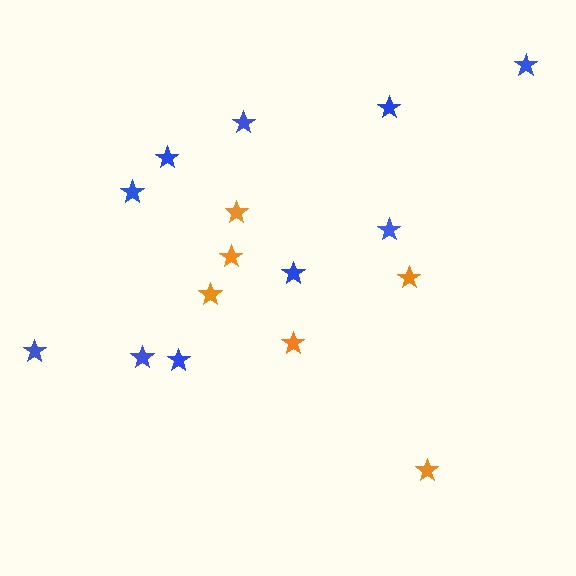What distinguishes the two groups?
There are 2 groups: one group of blue stars (10) and one group of orange stars (6).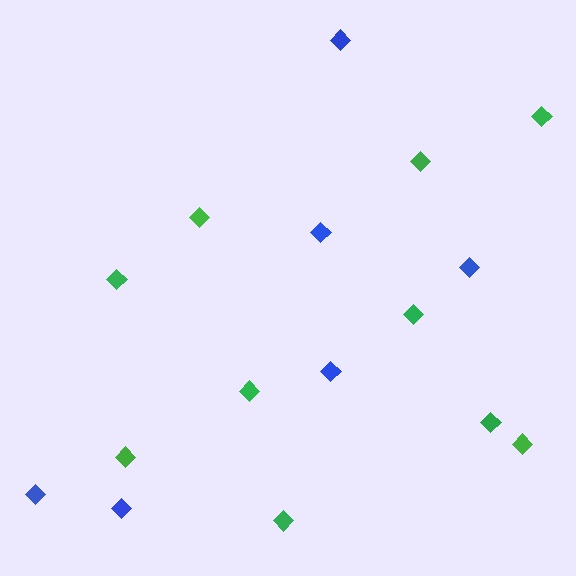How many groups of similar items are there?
There are 2 groups: one group of green diamonds (10) and one group of blue diamonds (6).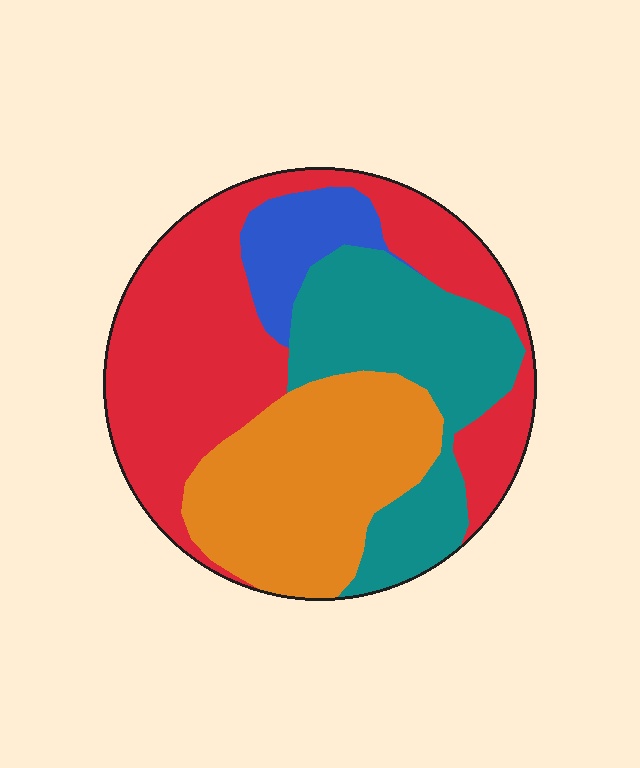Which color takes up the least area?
Blue, at roughly 10%.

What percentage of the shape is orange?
Orange takes up between a quarter and a half of the shape.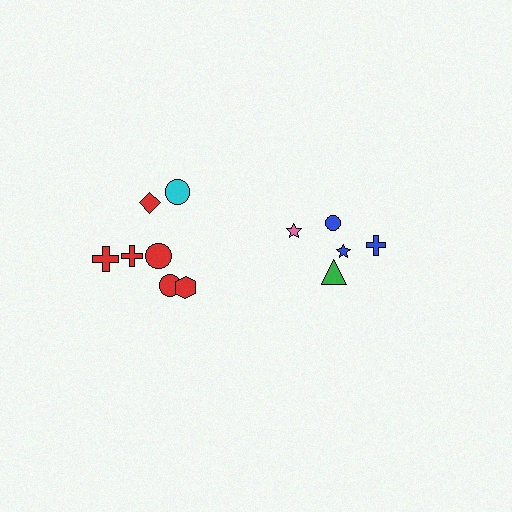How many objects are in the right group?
There are 5 objects.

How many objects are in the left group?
There are 7 objects.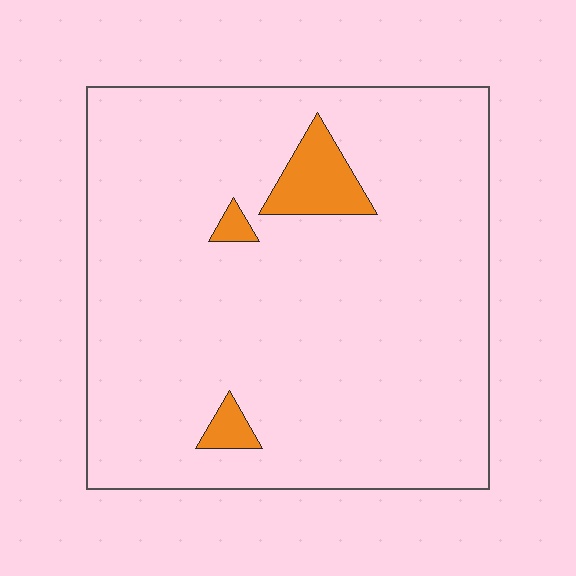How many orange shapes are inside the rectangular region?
3.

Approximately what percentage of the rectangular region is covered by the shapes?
Approximately 5%.